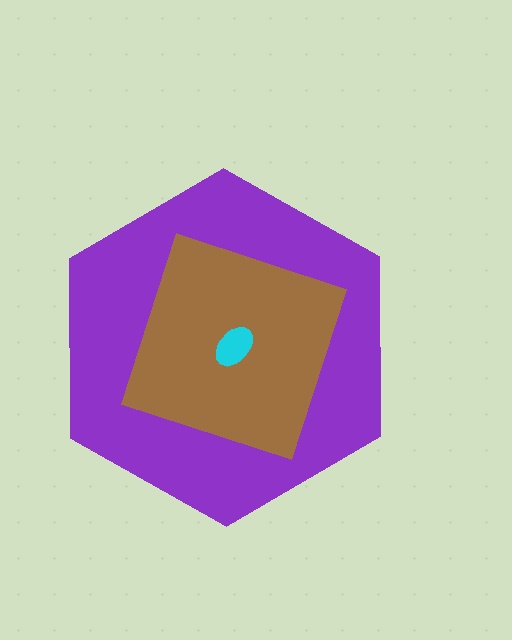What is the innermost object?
The cyan ellipse.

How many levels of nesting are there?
3.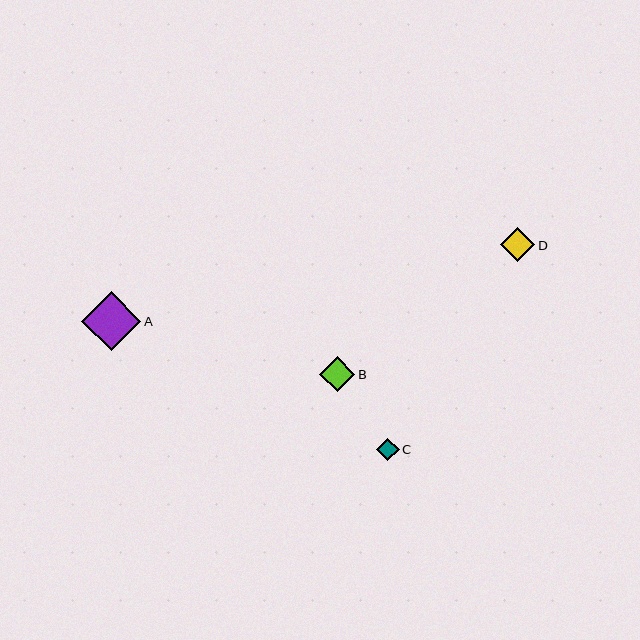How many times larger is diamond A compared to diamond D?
Diamond A is approximately 1.7 times the size of diamond D.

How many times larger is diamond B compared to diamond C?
Diamond B is approximately 1.6 times the size of diamond C.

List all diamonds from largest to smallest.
From largest to smallest: A, B, D, C.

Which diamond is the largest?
Diamond A is the largest with a size of approximately 59 pixels.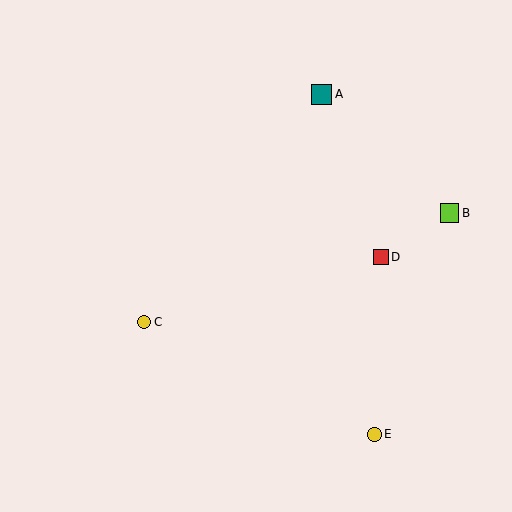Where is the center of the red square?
The center of the red square is at (381, 257).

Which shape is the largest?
The teal square (labeled A) is the largest.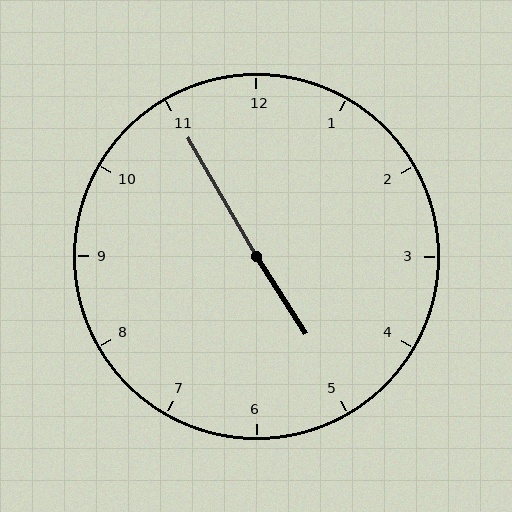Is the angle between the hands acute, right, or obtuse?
It is obtuse.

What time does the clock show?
4:55.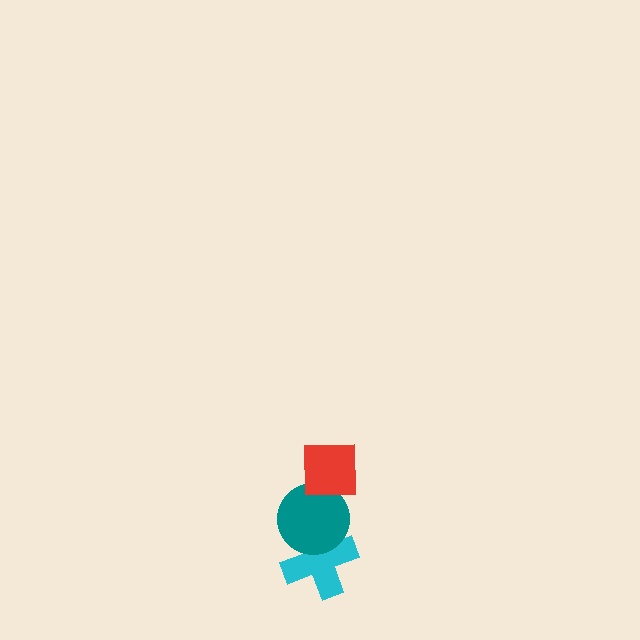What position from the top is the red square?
The red square is 1st from the top.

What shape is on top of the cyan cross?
The teal circle is on top of the cyan cross.